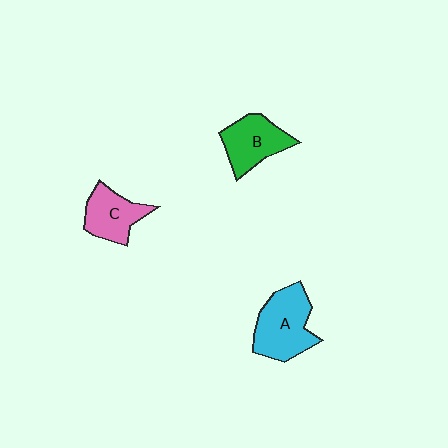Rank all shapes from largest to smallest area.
From largest to smallest: A (cyan), B (green), C (pink).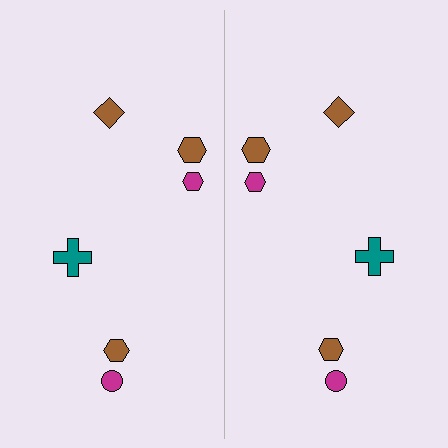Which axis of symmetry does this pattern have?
The pattern has a vertical axis of symmetry running through the center of the image.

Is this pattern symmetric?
Yes, this pattern has bilateral (reflection) symmetry.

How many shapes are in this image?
There are 12 shapes in this image.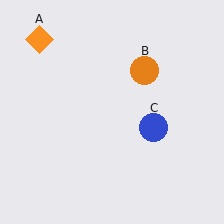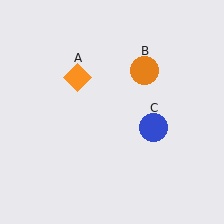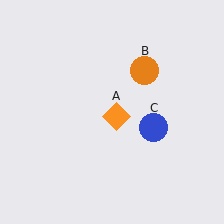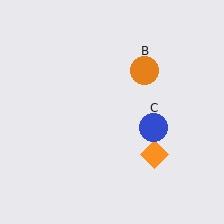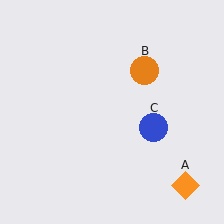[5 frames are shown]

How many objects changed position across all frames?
1 object changed position: orange diamond (object A).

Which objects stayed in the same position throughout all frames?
Orange circle (object B) and blue circle (object C) remained stationary.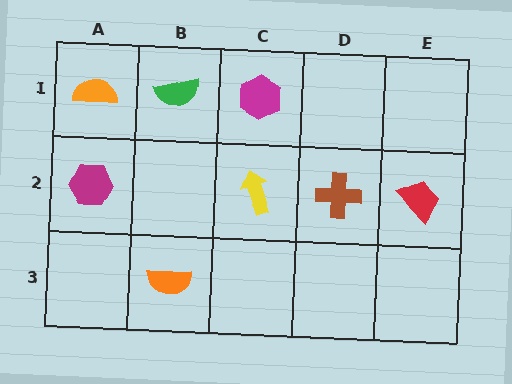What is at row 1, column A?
An orange semicircle.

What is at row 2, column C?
A yellow arrow.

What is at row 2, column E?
A red trapezoid.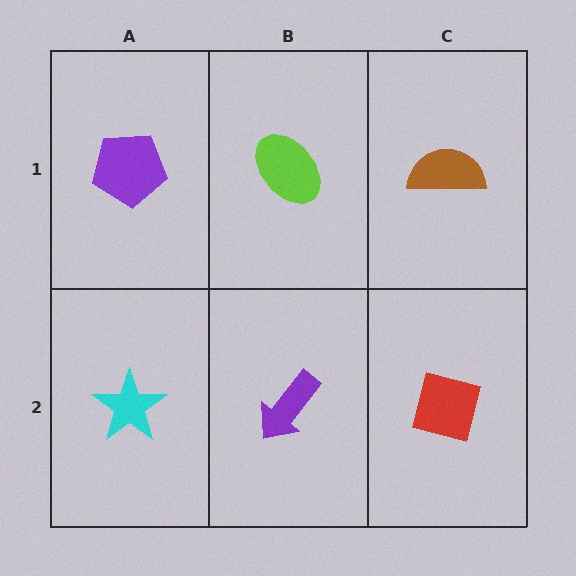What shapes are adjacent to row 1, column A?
A cyan star (row 2, column A), a lime ellipse (row 1, column B).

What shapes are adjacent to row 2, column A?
A purple pentagon (row 1, column A), a purple arrow (row 2, column B).